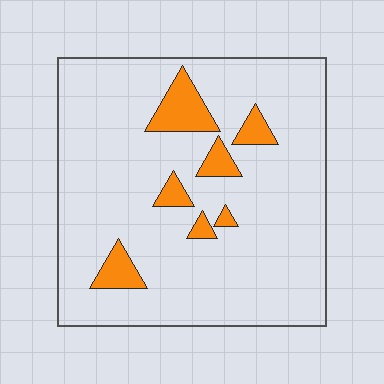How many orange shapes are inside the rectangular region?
7.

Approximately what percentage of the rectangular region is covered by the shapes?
Approximately 10%.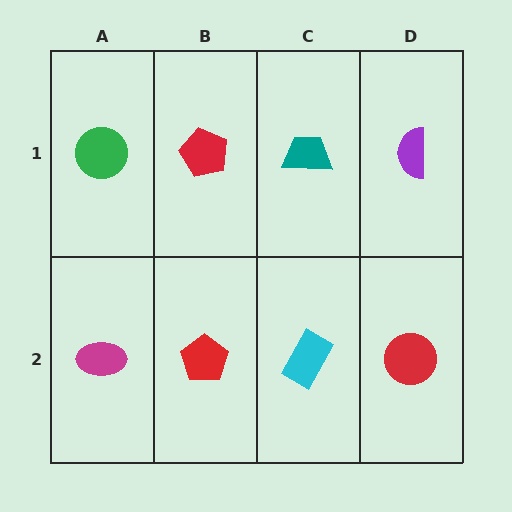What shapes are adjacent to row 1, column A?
A magenta ellipse (row 2, column A), a red pentagon (row 1, column B).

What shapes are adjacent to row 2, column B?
A red pentagon (row 1, column B), a magenta ellipse (row 2, column A), a cyan rectangle (row 2, column C).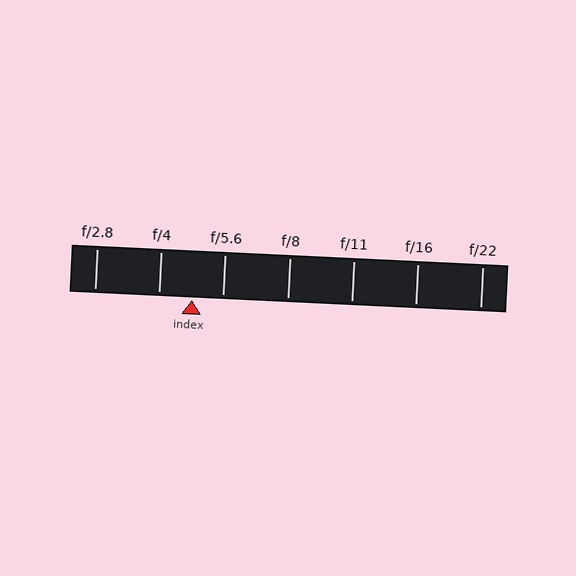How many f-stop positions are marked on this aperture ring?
There are 7 f-stop positions marked.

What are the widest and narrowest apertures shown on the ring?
The widest aperture shown is f/2.8 and the narrowest is f/22.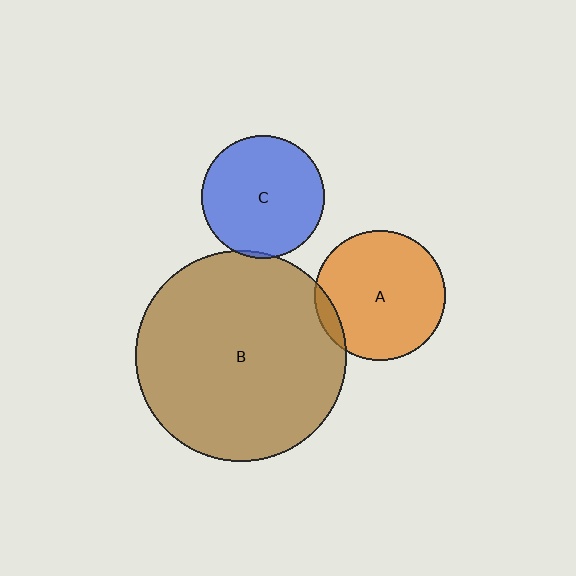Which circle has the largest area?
Circle B (brown).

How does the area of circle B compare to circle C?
Approximately 3.0 times.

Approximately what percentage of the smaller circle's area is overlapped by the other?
Approximately 5%.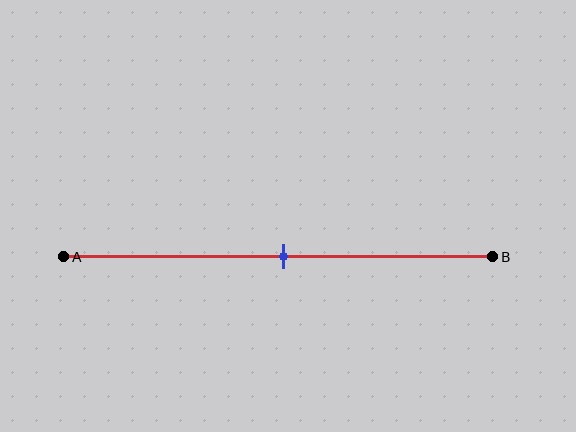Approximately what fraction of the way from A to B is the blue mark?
The blue mark is approximately 50% of the way from A to B.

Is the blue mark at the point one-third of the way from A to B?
No, the mark is at about 50% from A, not at the 33% one-third point.